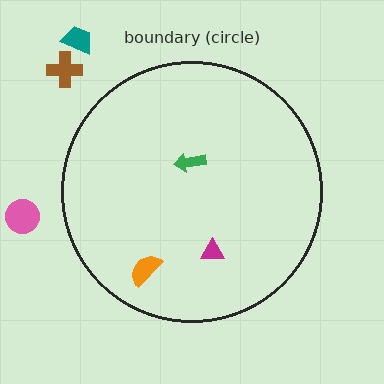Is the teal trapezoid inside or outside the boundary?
Outside.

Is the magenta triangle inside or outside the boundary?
Inside.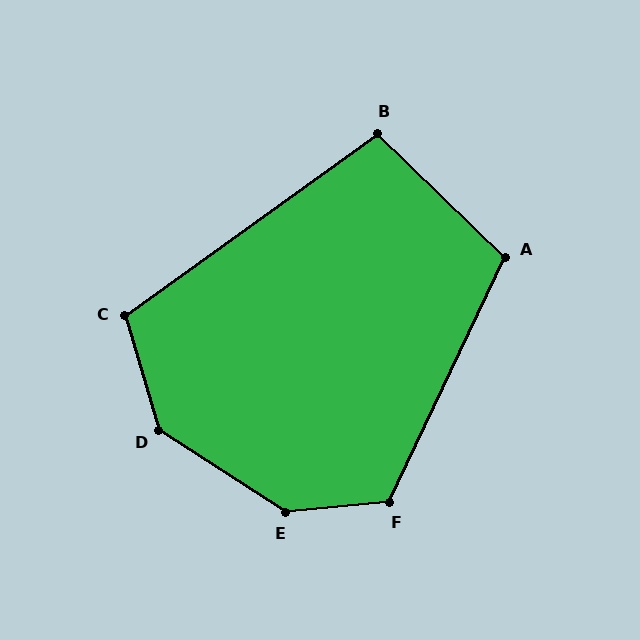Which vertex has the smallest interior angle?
B, at approximately 100 degrees.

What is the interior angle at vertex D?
Approximately 139 degrees (obtuse).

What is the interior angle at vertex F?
Approximately 121 degrees (obtuse).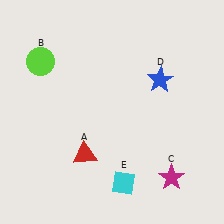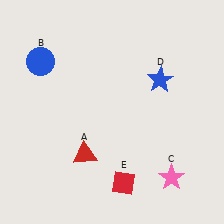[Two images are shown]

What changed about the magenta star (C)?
In Image 1, C is magenta. In Image 2, it changed to pink.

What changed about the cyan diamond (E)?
In Image 1, E is cyan. In Image 2, it changed to red.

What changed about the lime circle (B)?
In Image 1, B is lime. In Image 2, it changed to blue.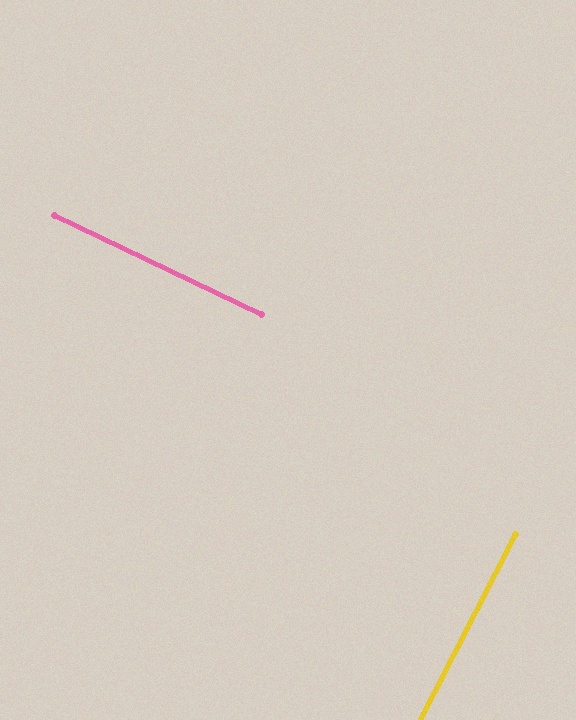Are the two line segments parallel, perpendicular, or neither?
Perpendicular — they meet at approximately 89°.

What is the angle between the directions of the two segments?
Approximately 89 degrees.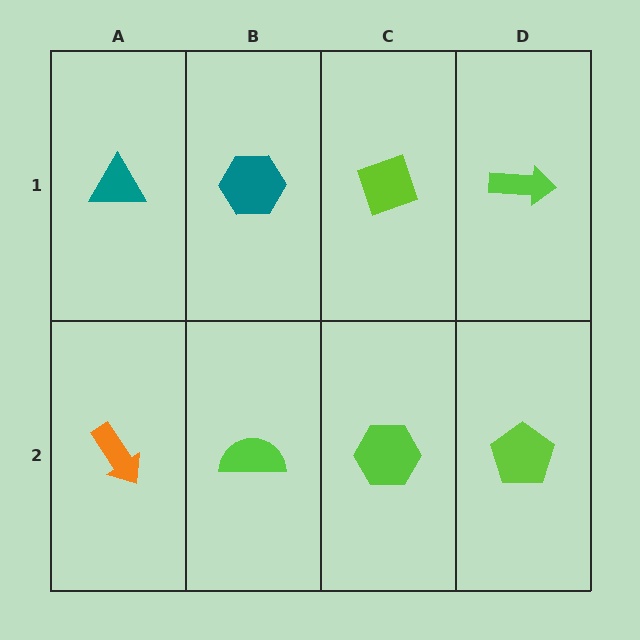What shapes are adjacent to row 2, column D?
A lime arrow (row 1, column D), a lime hexagon (row 2, column C).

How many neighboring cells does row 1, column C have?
3.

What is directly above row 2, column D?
A lime arrow.